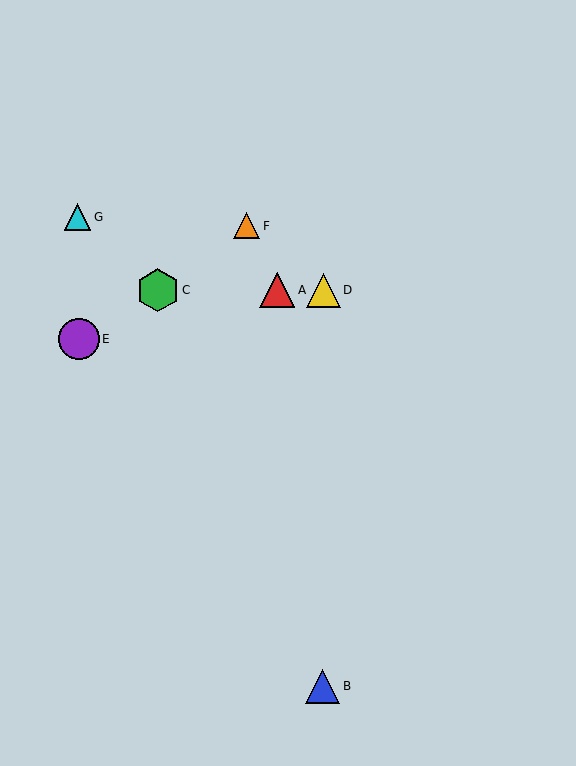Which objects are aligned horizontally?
Objects A, C, D are aligned horizontally.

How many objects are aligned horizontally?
3 objects (A, C, D) are aligned horizontally.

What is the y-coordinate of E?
Object E is at y≈339.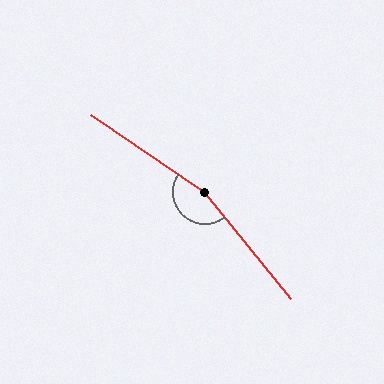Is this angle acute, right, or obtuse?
It is obtuse.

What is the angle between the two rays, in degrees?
Approximately 164 degrees.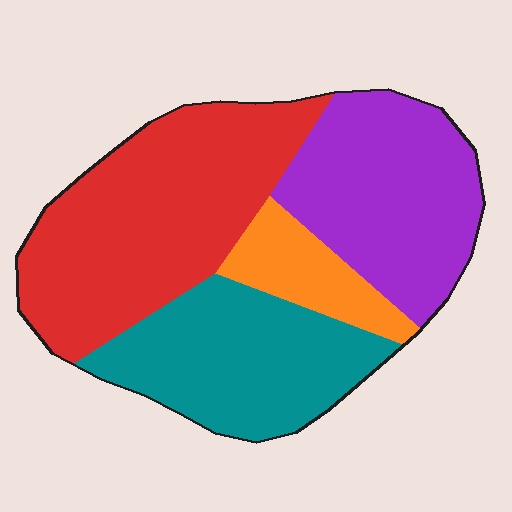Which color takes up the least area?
Orange, at roughly 10%.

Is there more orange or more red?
Red.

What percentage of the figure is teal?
Teal covers about 25% of the figure.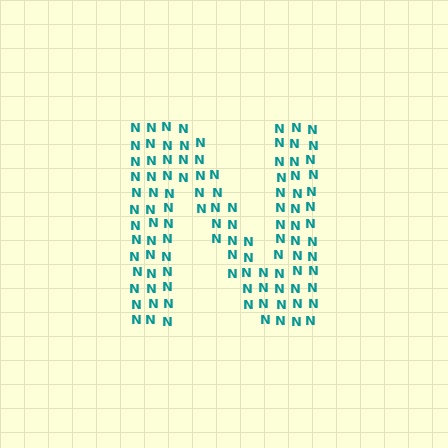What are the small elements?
The small elements are letter N's.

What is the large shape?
The large shape is the letter N.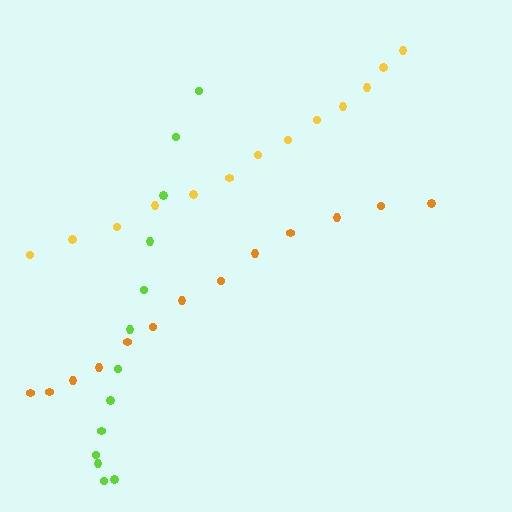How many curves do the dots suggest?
There are 3 distinct paths.